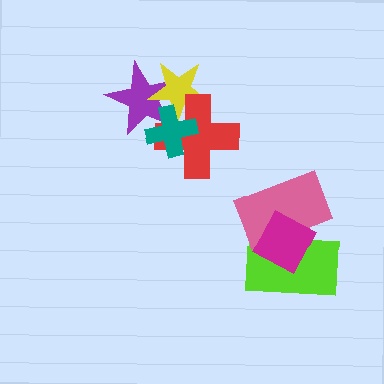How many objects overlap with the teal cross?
3 objects overlap with the teal cross.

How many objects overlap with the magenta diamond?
2 objects overlap with the magenta diamond.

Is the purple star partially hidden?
Yes, it is partially covered by another shape.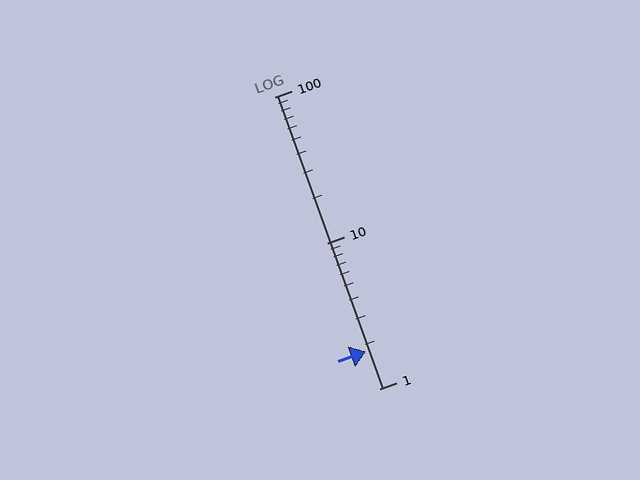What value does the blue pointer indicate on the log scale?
The pointer indicates approximately 1.8.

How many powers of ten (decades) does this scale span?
The scale spans 2 decades, from 1 to 100.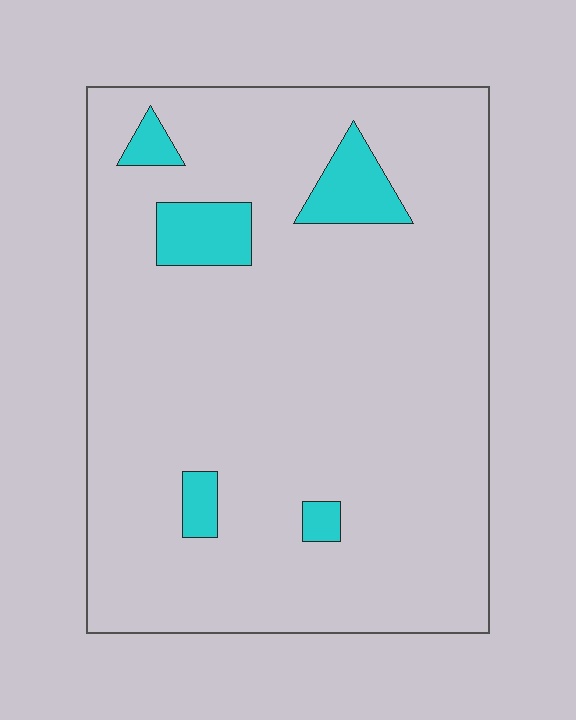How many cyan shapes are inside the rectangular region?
5.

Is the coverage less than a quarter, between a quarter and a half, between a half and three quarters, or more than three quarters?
Less than a quarter.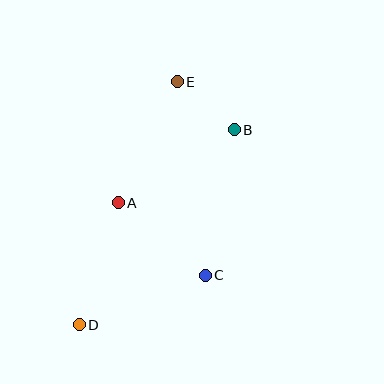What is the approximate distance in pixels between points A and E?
The distance between A and E is approximately 135 pixels.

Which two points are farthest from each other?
Points D and E are farthest from each other.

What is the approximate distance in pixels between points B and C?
The distance between B and C is approximately 148 pixels.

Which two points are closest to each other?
Points B and E are closest to each other.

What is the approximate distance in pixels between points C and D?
The distance between C and D is approximately 136 pixels.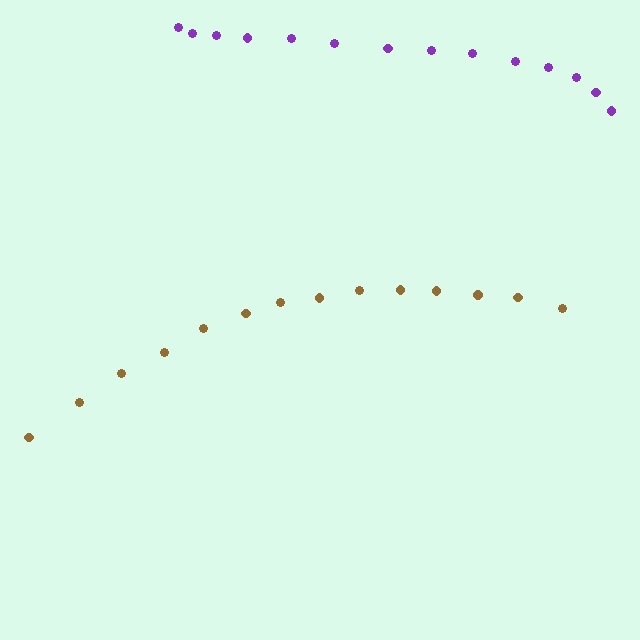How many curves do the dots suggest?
There are 2 distinct paths.